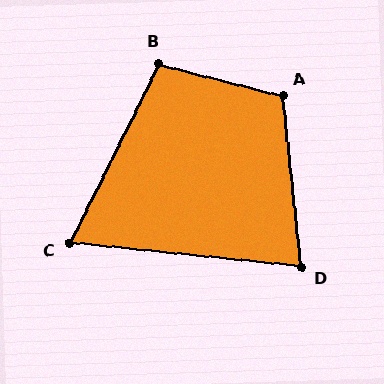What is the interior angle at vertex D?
Approximately 78 degrees (acute).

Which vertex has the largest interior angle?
A, at approximately 111 degrees.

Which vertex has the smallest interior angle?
C, at approximately 69 degrees.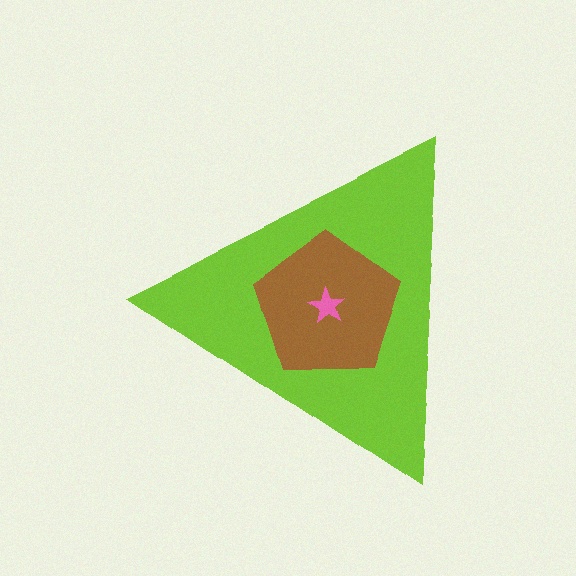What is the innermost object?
The pink star.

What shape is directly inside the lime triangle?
The brown pentagon.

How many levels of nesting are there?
3.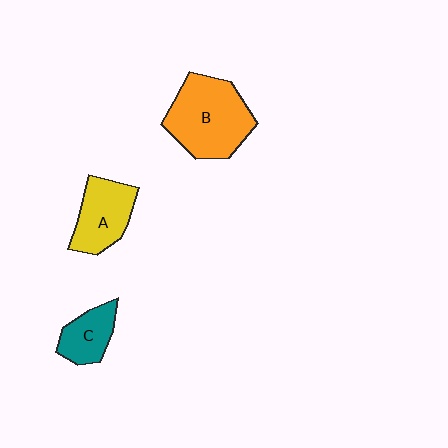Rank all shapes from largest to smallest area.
From largest to smallest: B (orange), A (yellow), C (teal).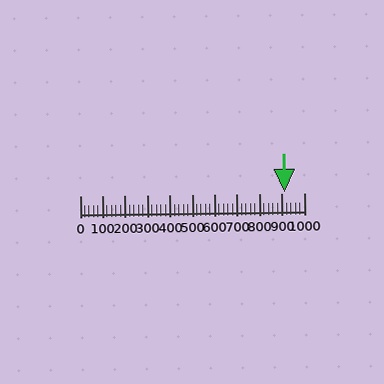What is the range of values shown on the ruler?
The ruler shows values from 0 to 1000.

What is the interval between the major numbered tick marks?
The major tick marks are spaced 100 units apart.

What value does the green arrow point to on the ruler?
The green arrow points to approximately 913.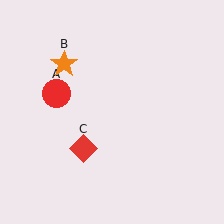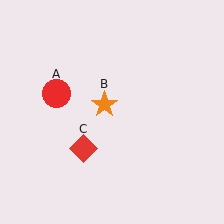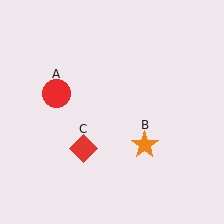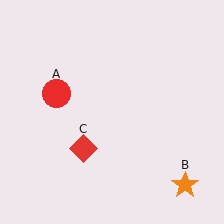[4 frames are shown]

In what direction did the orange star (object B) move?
The orange star (object B) moved down and to the right.